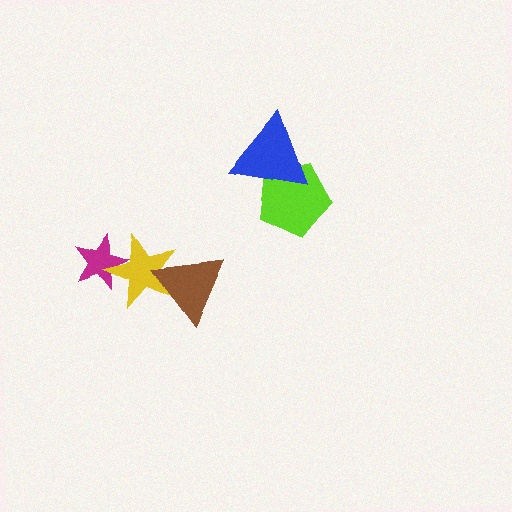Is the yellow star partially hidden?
Yes, it is partially covered by another shape.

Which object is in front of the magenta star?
The yellow star is in front of the magenta star.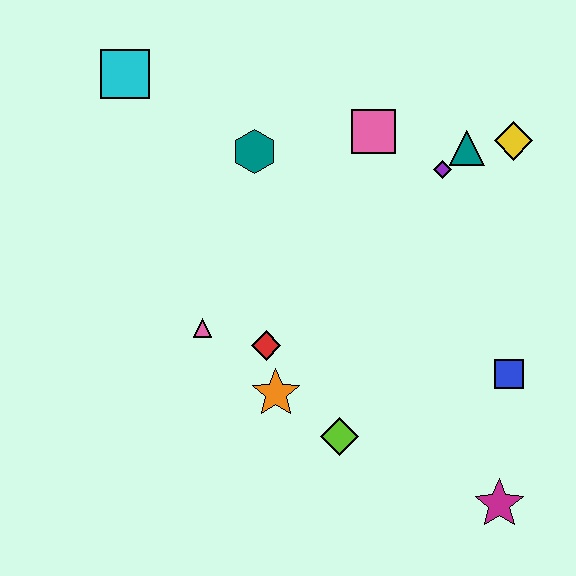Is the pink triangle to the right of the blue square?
No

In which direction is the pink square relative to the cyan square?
The pink square is to the right of the cyan square.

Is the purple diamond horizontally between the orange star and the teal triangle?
Yes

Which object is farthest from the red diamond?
The yellow diamond is farthest from the red diamond.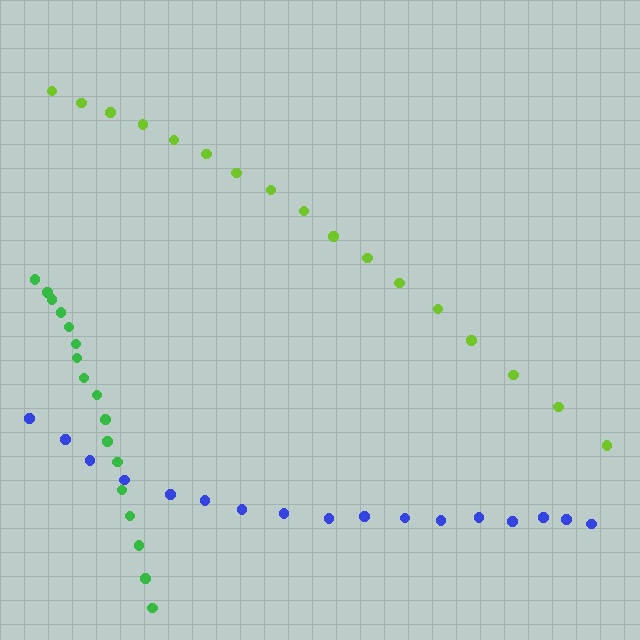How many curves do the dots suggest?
There are 3 distinct paths.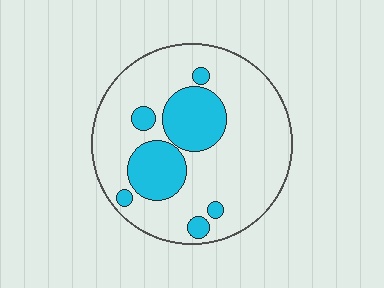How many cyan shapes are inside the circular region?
7.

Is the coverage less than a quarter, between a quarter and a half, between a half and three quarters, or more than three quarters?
Less than a quarter.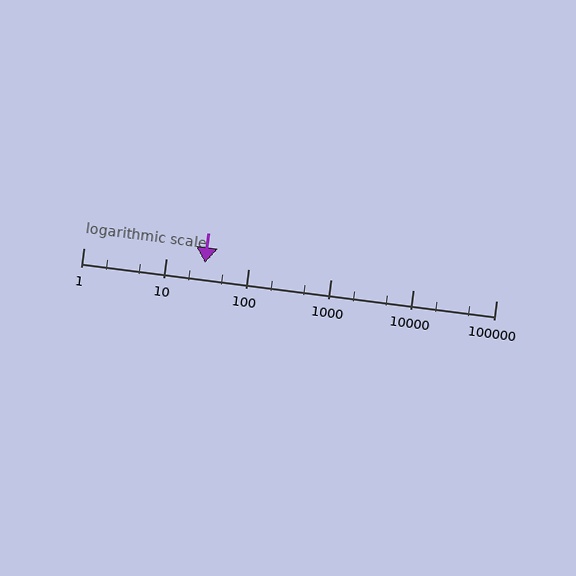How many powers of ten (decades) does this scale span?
The scale spans 5 decades, from 1 to 100000.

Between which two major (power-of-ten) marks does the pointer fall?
The pointer is between 10 and 100.